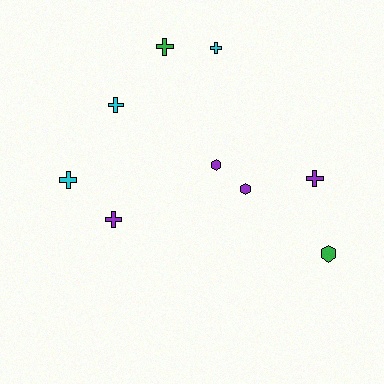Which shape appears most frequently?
Cross, with 6 objects.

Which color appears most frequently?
Purple, with 4 objects.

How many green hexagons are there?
There is 1 green hexagon.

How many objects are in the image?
There are 9 objects.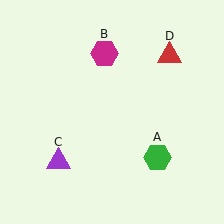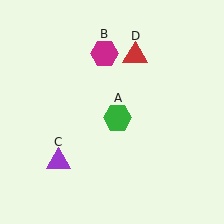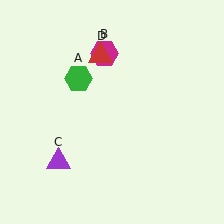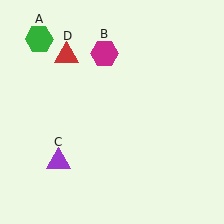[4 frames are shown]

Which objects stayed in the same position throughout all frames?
Magenta hexagon (object B) and purple triangle (object C) remained stationary.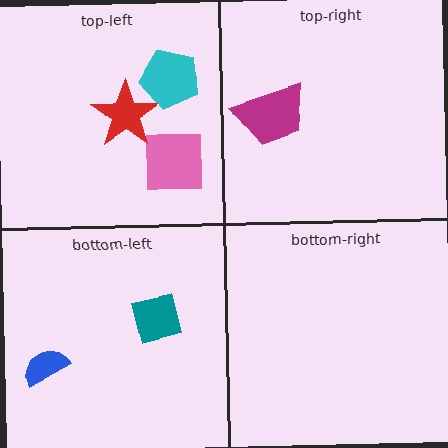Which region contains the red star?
The top-left region.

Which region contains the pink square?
The top-left region.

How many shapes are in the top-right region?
1.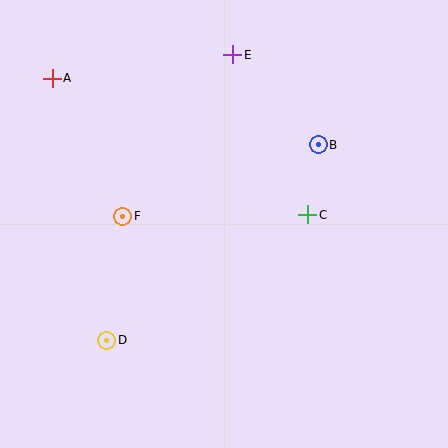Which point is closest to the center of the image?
Point C at (308, 215) is closest to the center.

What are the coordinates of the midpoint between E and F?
The midpoint between E and F is at (178, 135).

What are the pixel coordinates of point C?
Point C is at (308, 215).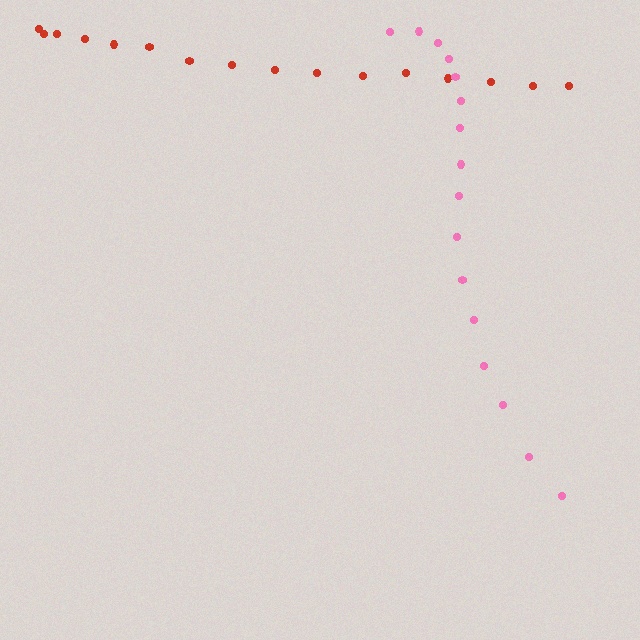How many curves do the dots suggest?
There are 2 distinct paths.